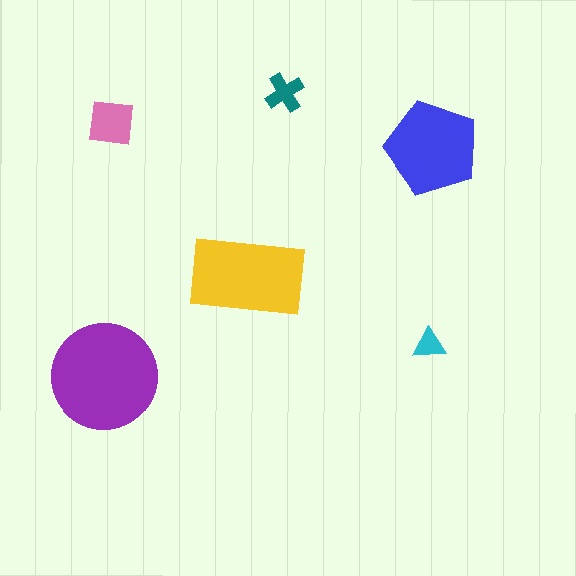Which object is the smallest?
The cyan triangle.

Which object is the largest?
The purple circle.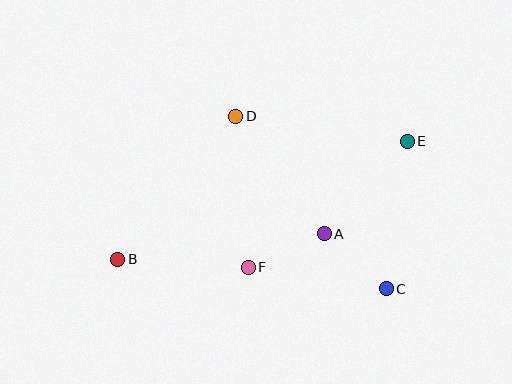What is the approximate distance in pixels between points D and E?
The distance between D and E is approximately 173 pixels.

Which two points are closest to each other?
Points A and F are closest to each other.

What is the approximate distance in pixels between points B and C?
The distance between B and C is approximately 270 pixels.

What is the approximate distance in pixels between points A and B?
The distance between A and B is approximately 208 pixels.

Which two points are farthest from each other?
Points B and E are farthest from each other.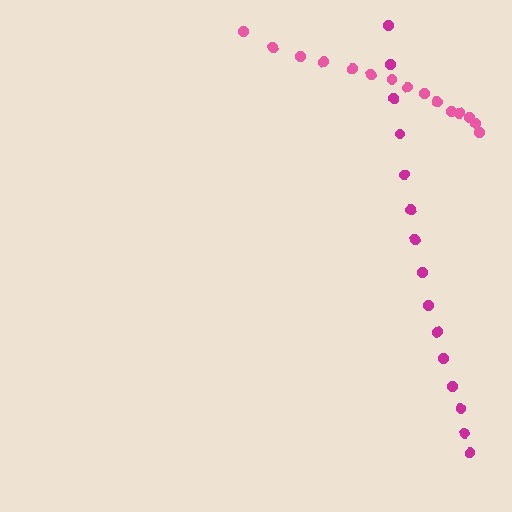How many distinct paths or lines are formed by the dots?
There are 2 distinct paths.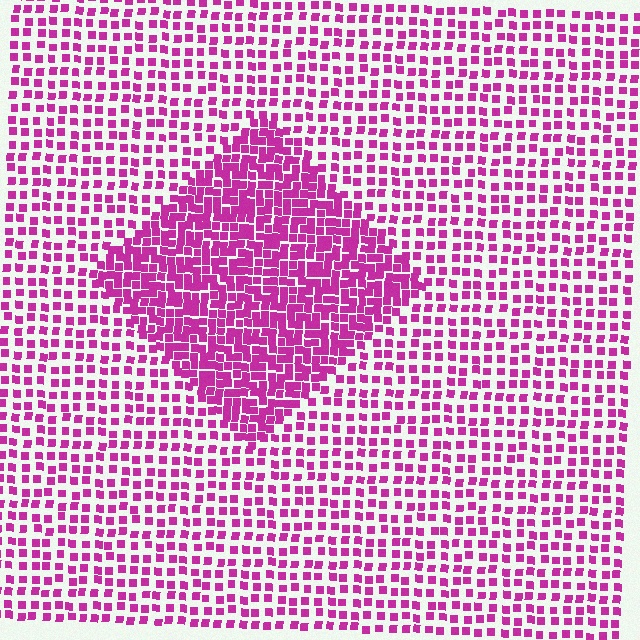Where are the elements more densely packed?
The elements are more densely packed inside the diamond boundary.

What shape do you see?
I see a diamond.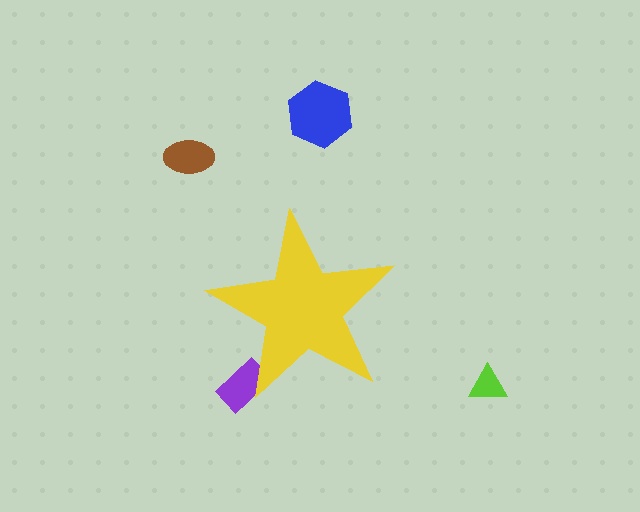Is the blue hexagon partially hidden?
No, the blue hexagon is fully visible.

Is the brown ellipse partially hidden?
No, the brown ellipse is fully visible.